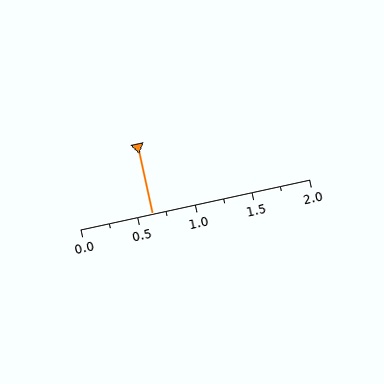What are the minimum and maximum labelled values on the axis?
The axis runs from 0.0 to 2.0.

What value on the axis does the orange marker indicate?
The marker indicates approximately 0.62.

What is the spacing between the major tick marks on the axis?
The major ticks are spaced 0.5 apart.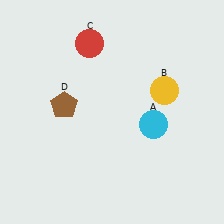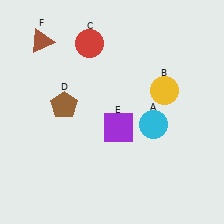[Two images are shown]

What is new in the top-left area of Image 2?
A brown triangle (F) was added in the top-left area of Image 2.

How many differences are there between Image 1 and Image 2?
There are 2 differences between the two images.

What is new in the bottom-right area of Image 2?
A purple square (E) was added in the bottom-right area of Image 2.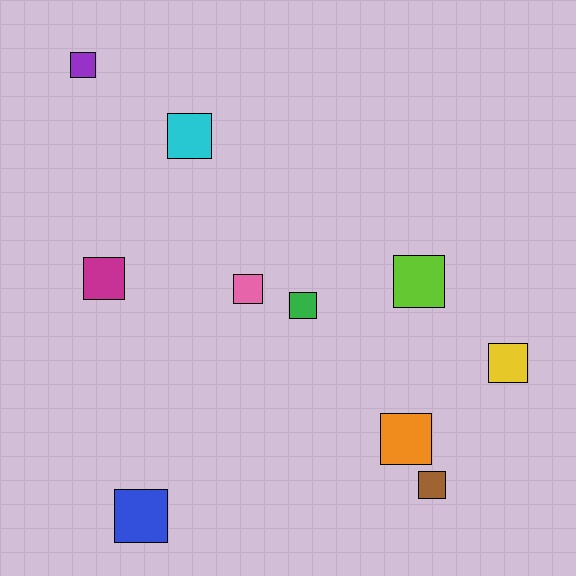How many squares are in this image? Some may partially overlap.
There are 10 squares.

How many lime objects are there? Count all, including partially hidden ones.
There is 1 lime object.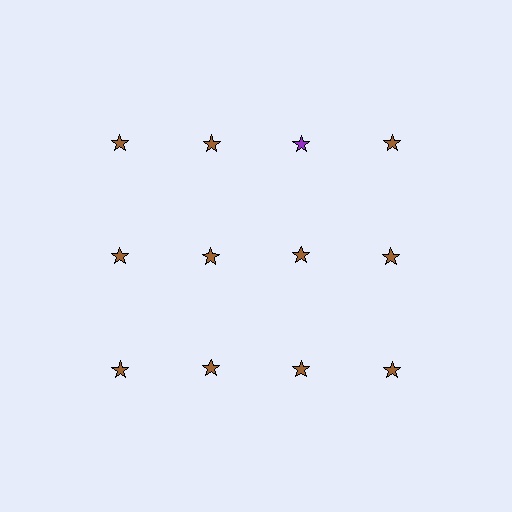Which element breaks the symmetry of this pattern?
The purple star in the top row, center column breaks the symmetry. All other shapes are brown stars.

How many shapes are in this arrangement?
There are 12 shapes arranged in a grid pattern.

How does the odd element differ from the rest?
It has a different color: purple instead of brown.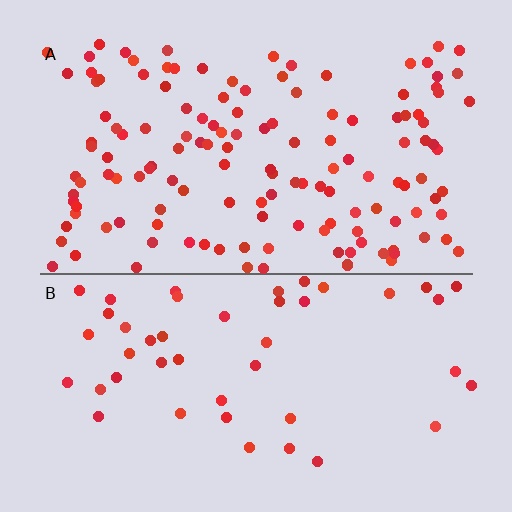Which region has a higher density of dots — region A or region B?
A (the top).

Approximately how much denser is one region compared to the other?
Approximately 3.0× — region A over region B.